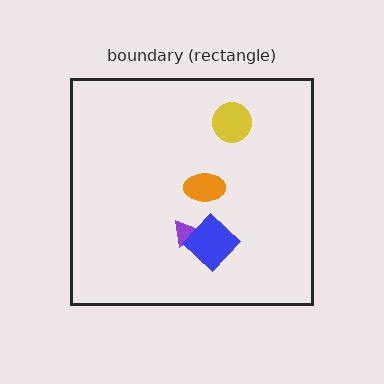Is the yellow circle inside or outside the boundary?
Inside.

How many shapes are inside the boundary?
4 inside, 0 outside.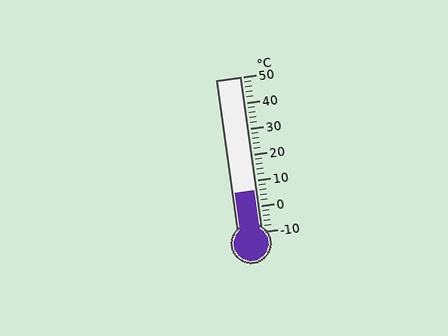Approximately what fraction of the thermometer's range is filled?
The thermometer is filled to approximately 25% of its range.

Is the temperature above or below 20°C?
The temperature is below 20°C.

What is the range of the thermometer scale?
The thermometer scale ranges from -10°C to 50°C.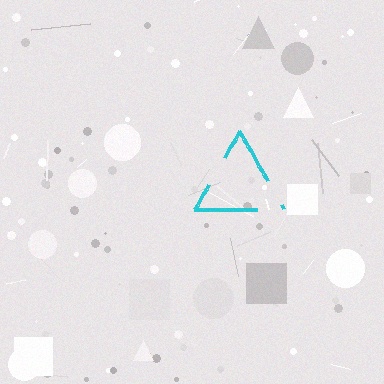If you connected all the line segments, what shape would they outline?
They would outline a triangle.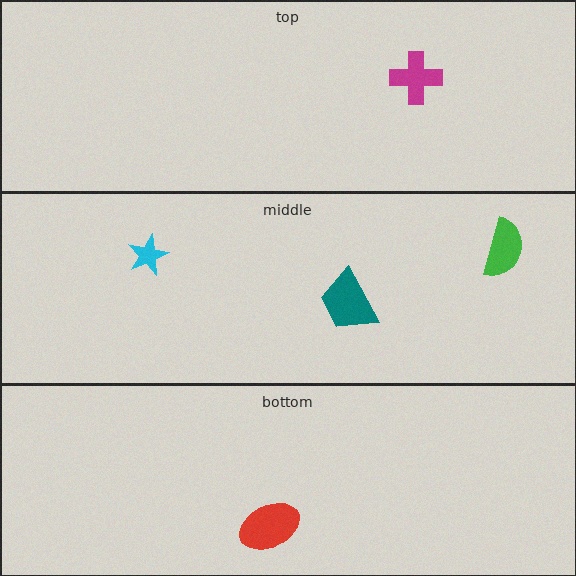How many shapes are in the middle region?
3.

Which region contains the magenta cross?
The top region.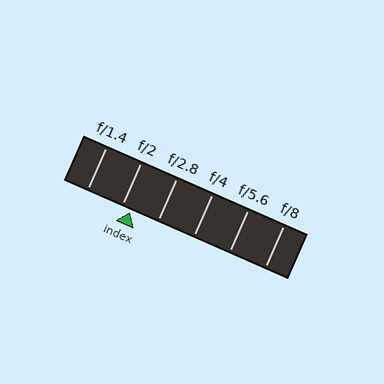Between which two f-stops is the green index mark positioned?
The index mark is between f/2 and f/2.8.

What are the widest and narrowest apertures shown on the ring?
The widest aperture shown is f/1.4 and the narrowest is f/8.